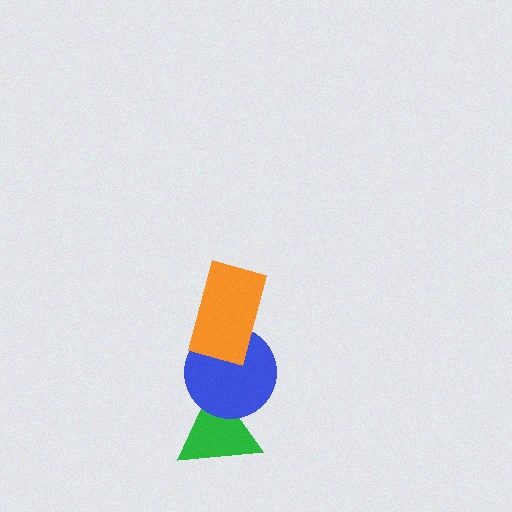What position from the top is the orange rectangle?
The orange rectangle is 1st from the top.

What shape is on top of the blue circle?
The orange rectangle is on top of the blue circle.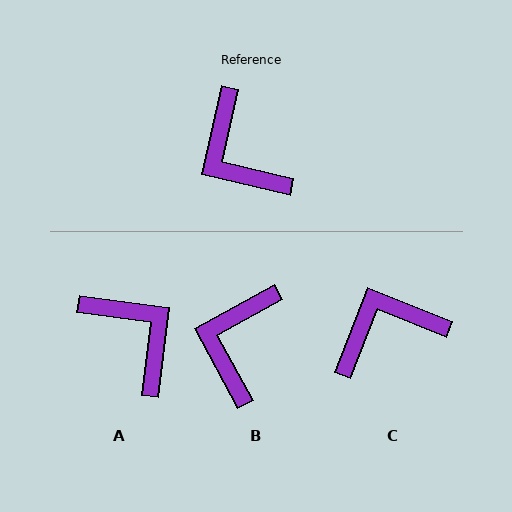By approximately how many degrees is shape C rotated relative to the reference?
Approximately 99 degrees clockwise.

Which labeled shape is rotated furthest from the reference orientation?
A, about 174 degrees away.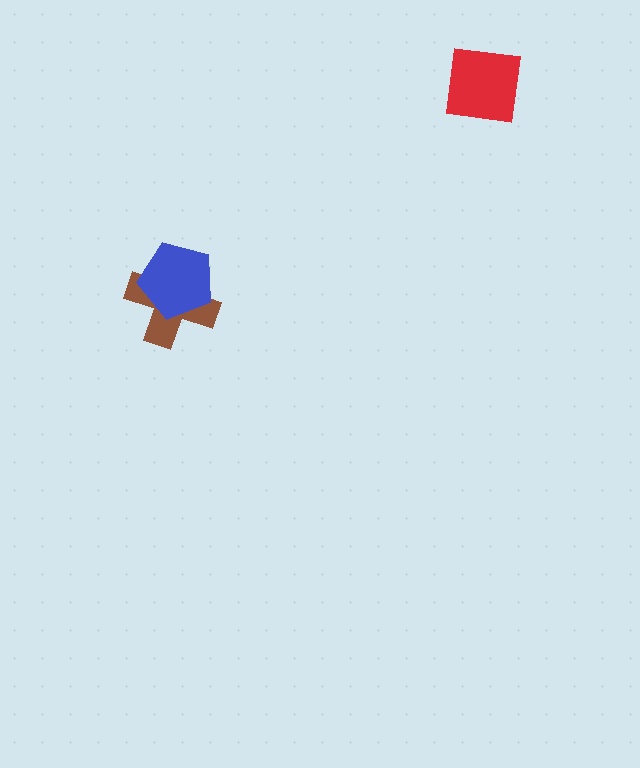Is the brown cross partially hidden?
Yes, it is partially covered by another shape.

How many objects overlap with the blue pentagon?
1 object overlaps with the blue pentagon.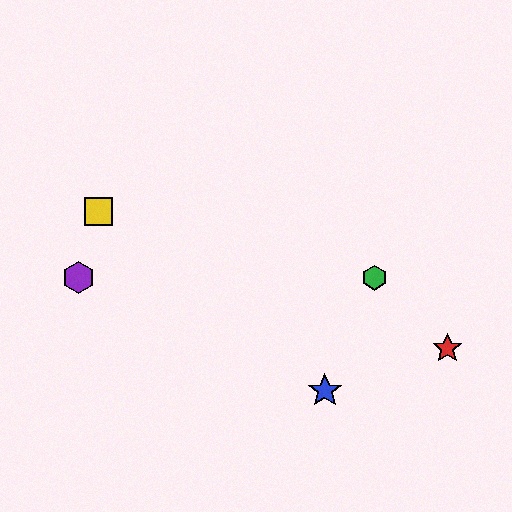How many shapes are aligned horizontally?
2 shapes (the green hexagon, the purple hexagon) are aligned horizontally.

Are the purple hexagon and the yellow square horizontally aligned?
No, the purple hexagon is at y≈278 and the yellow square is at y≈212.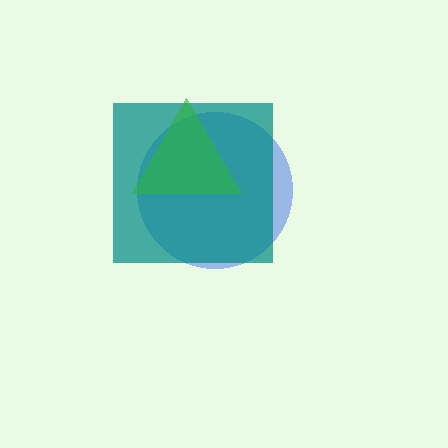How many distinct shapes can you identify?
There are 3 distinct shapes: a blue circle, a teal square, a green triangle.